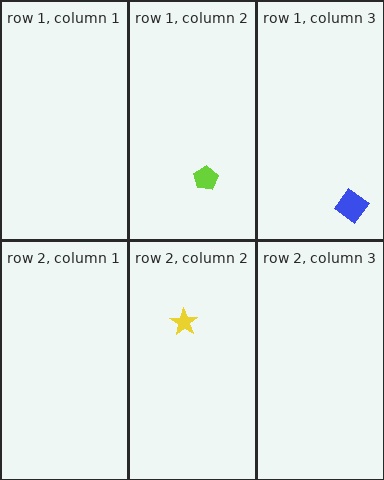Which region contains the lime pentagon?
The row 1, column 2 region.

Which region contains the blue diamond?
The row 1, column 3 region.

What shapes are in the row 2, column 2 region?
The yellow star.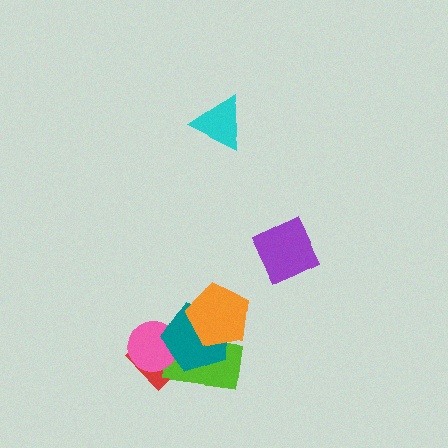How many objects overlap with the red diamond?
3 objects overlap with the red diamond.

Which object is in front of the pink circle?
The teal pentagon is in front of the pink circle.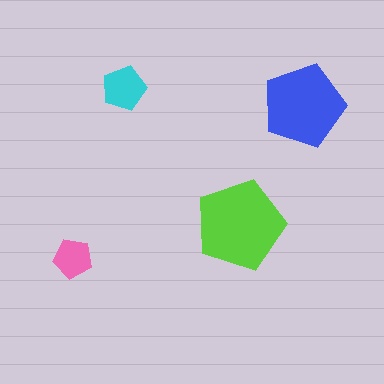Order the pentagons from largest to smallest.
the lime one, the blue one, the cyan one, the pink one.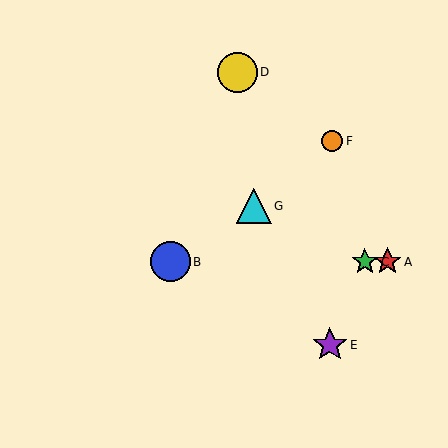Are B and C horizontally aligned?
Yes, both are at y≈262.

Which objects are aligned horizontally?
Objects A, B, C are aligned horizontally.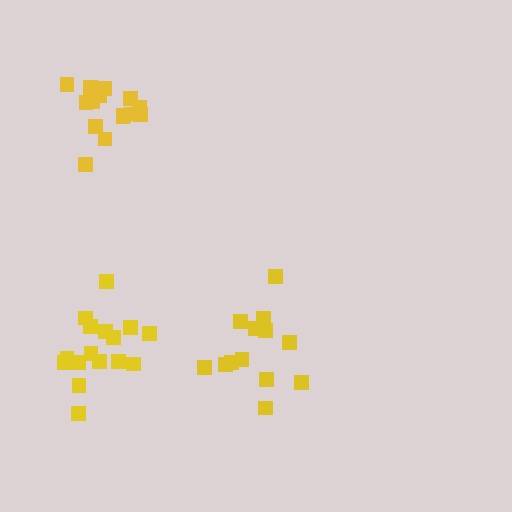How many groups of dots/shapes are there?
There are 3 groups.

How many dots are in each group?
Group 1: 15 dots, Group 2: 13 dots, Group 3: 16 dots (44 total).